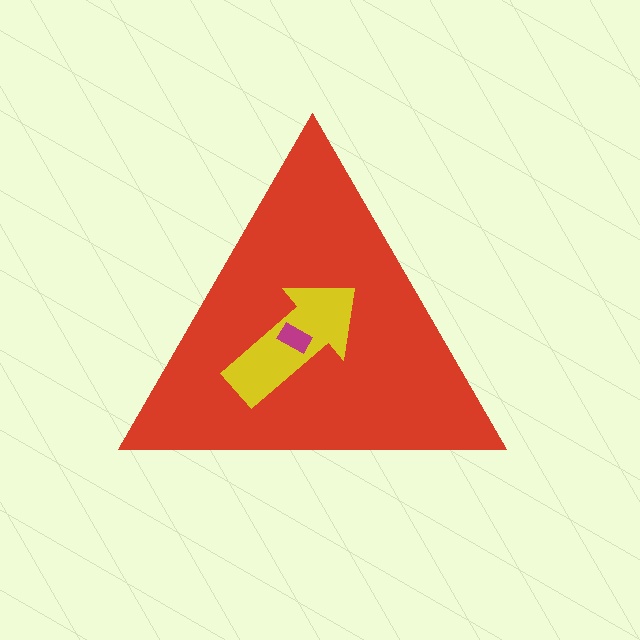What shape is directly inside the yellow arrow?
The magenta rectangle.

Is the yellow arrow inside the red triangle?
Yes.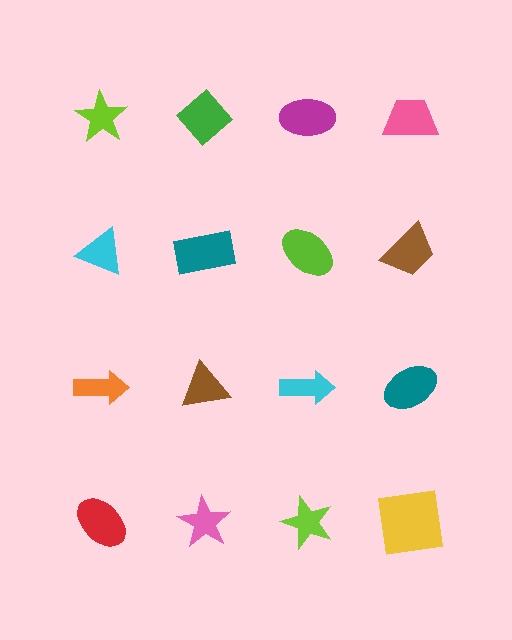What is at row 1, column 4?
A pink trapezoid.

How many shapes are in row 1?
4 shapes.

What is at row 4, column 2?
A pink star.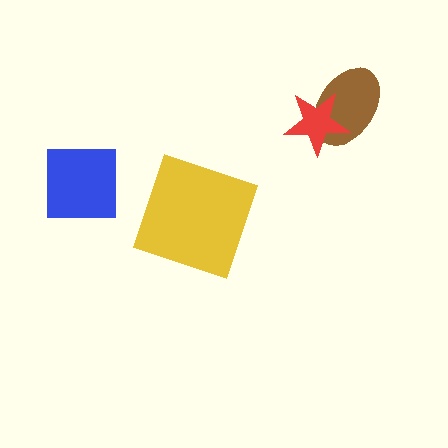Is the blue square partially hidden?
No, no other shape covers it.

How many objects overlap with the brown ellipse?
1 object overlaps with the brown ellipse.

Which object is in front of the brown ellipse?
The red star is in front of the brown ellipse.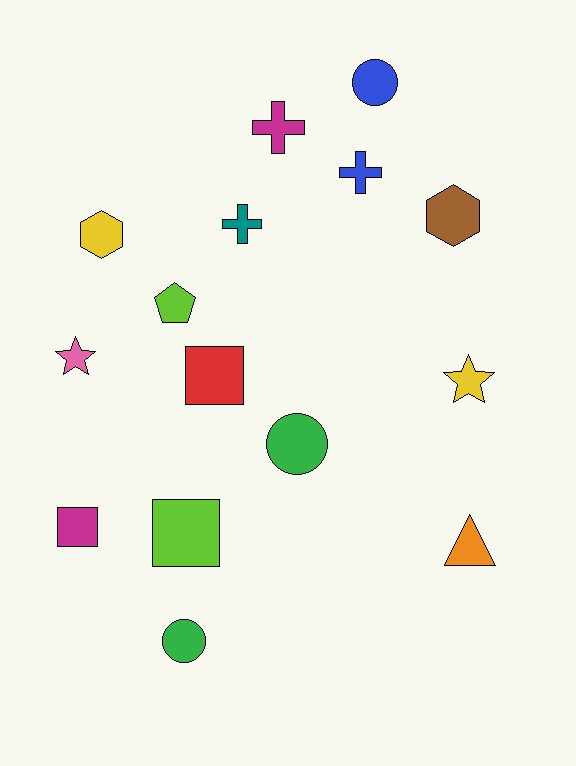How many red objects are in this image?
There is 1 red object.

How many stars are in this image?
There are 2 stars.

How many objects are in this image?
There are 15 objects.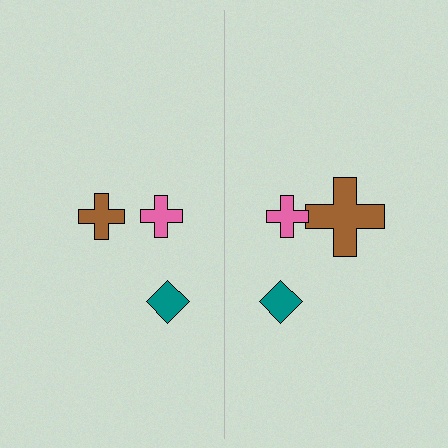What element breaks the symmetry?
The brown cross on the right side has a different size than its mirror counterpart.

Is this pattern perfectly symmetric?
No, the pattern is not perfectly symmetric. The brown cross on the right side has a different size than its mirror counterpart.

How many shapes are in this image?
There are 6 shapes in this image.